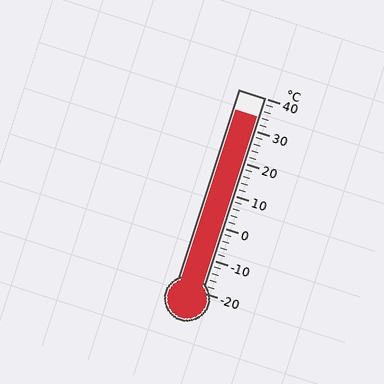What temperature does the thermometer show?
The thermometer shows approximately 34°C.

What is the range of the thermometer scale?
The thermometer scale ranges from -20°C to 40°C.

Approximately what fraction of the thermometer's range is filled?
The thermometer is filled to approximately 90% of its range.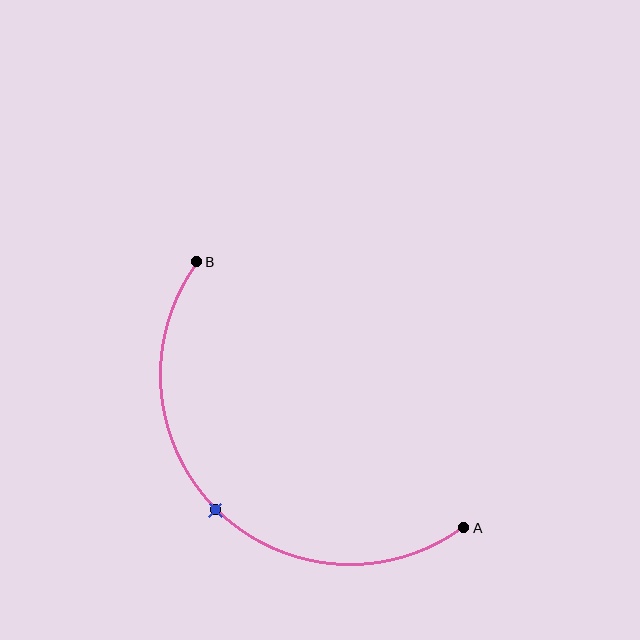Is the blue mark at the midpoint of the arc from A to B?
Yes. The blue mark lies on the arc at equal arc-length from both A and B — it is the arc midpoint.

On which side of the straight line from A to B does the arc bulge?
The arc bulges below and to the left of the straight line connecting A and B.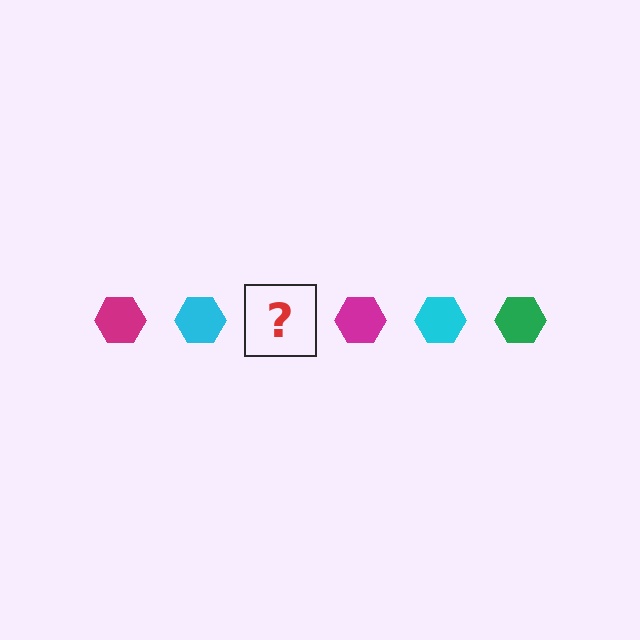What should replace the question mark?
The question mark should be replaced with a green hexagon.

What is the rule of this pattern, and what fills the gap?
The rule is that the pattern cycles through magenta, cyan, green hexagons. The gap should be filled with a green hexagon.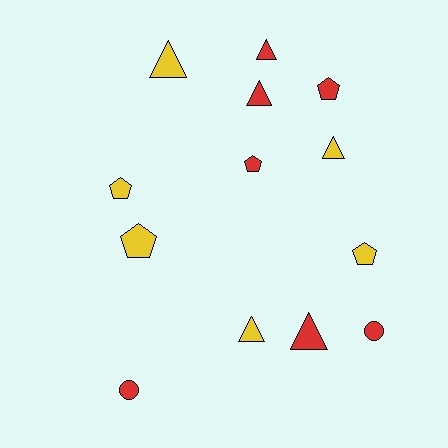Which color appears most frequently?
Red, with 7 objects.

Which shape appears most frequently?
Triangle, with 6 objects.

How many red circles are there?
There are 2 red circles.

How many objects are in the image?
There are 13 objects.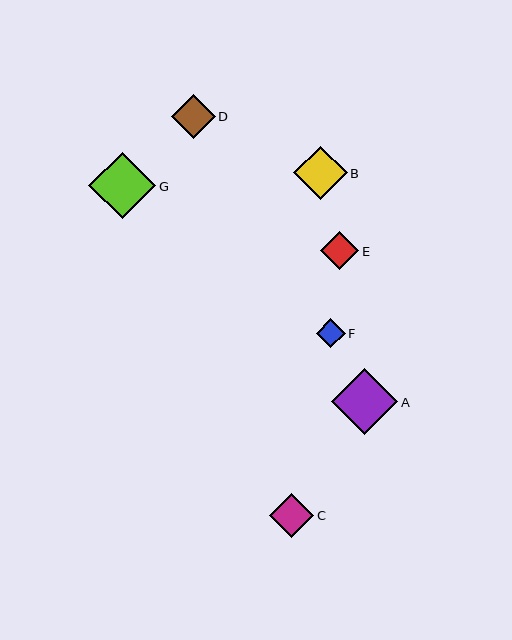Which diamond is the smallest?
Diamond F is the smallest with a size of approximately 29 pixels.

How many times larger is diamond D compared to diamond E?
Diamond D is approximately 1.2 times the size of diamond E.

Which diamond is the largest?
Diamond G is the largest with a size of approximately 67 pixels.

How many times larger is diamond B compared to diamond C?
Diamond B is approximately 1.2 times the size of diamond C.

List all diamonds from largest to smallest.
From largest to smallest: G, A, B, D, C, E, F.